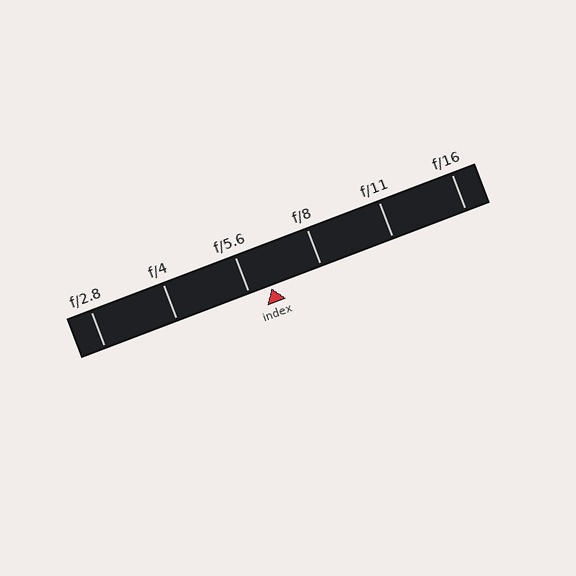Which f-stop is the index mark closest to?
The index mark is closest to f/5.6.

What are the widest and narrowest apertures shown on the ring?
The widest aperture shown is f/2.8 and the narrowest is f/16.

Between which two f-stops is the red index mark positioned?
The index mark is between f/5.6 and f/8.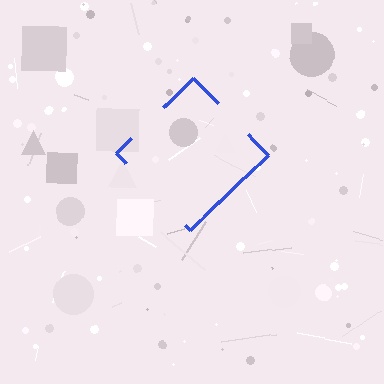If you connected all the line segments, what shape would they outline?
They would outline a diamond.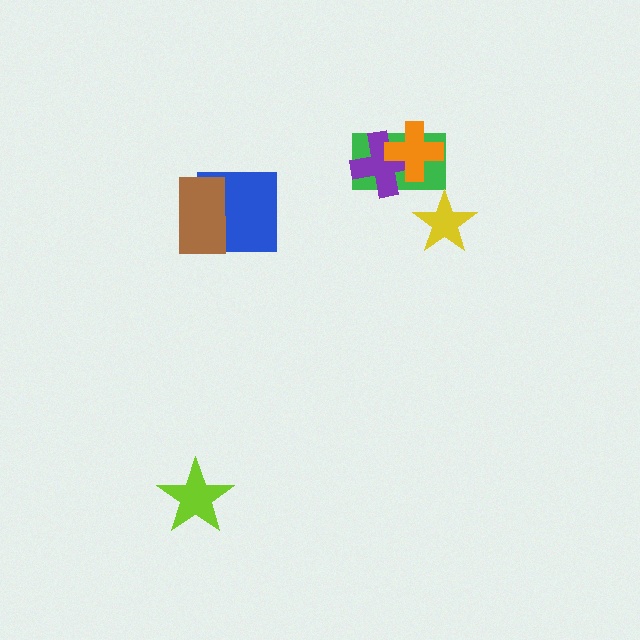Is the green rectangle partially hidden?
Yes, it is partially covered by another shape.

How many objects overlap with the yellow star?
0 objects overlap with the yellow star.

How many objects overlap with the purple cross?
2 objects overlap with the purple cross.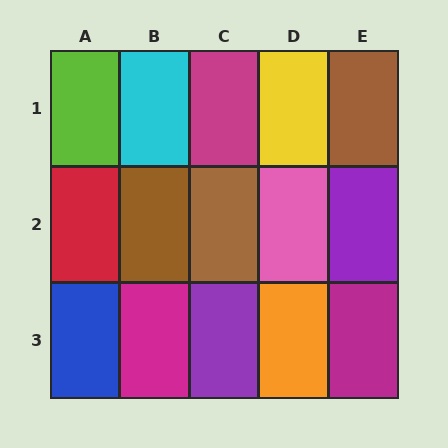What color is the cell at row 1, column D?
Yellow.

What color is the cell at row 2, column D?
Pink.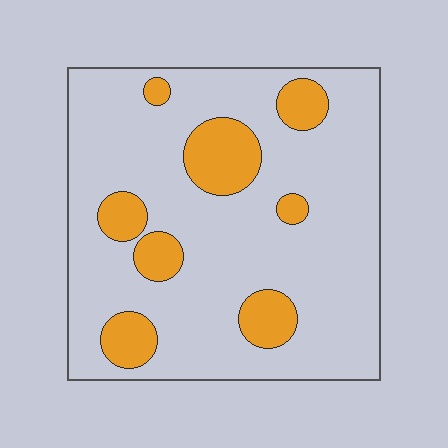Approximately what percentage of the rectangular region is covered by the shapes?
Approximately 20%.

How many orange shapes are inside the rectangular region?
8.